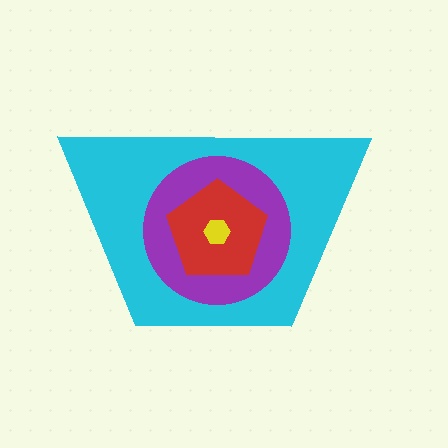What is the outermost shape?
The cyan trapezoid.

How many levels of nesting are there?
4.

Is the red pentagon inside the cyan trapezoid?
Yes.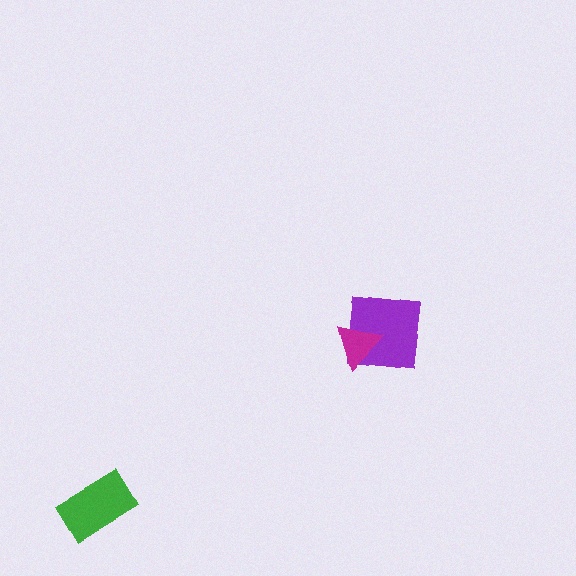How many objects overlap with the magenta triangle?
1 object overlaps with the magenta triangle.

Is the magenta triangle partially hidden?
No, no other shape covers it.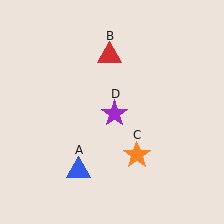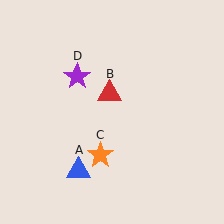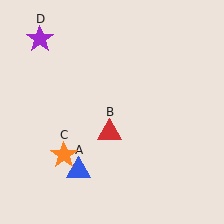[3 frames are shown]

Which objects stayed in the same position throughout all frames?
Blue triangle (object A) remained stationary.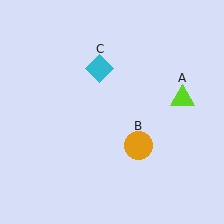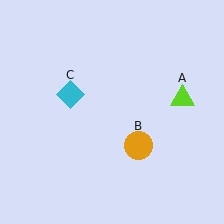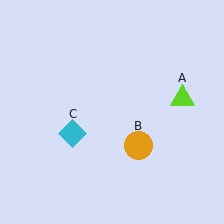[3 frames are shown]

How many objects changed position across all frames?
1 object changed position: cyan diamond (object C).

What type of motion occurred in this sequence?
The cyan diamond (object C) rotated counterclockwise around the center of the scene.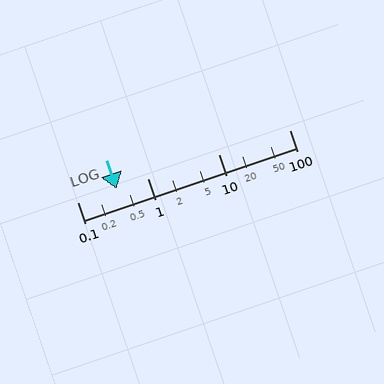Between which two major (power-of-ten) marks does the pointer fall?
The pointer is between 0.1 and 1.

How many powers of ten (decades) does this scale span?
The scale spans 3 decades, from 0.1 to 100.